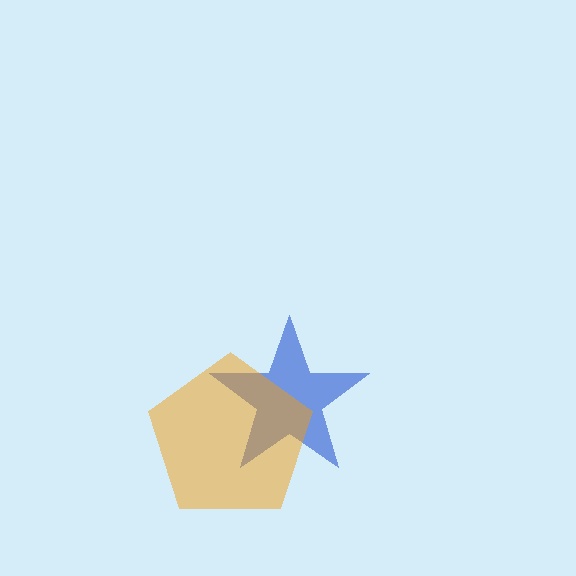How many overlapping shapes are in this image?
There are 2 overlapping shapes in the image.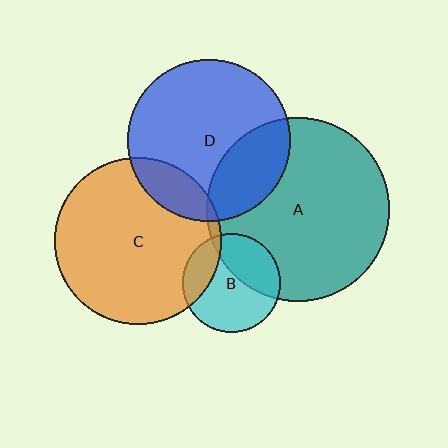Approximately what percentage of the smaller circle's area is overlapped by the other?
Approximately 5%.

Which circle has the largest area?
Circle A (teal).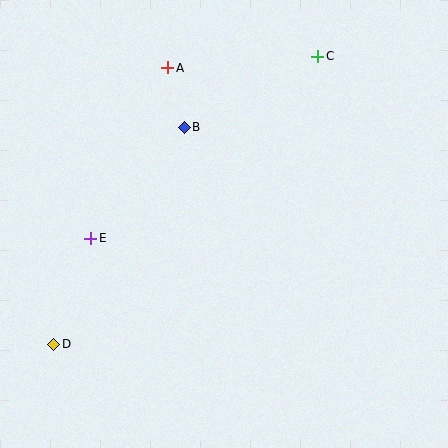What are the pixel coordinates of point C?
Point C is at (318, 56).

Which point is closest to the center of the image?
Point B at (184, 127) is closest to the center.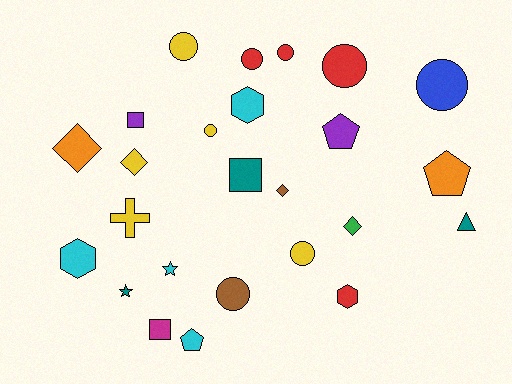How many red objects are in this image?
There are 4 red objects.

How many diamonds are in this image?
There are 4 diamonds.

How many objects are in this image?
There are 25 objects.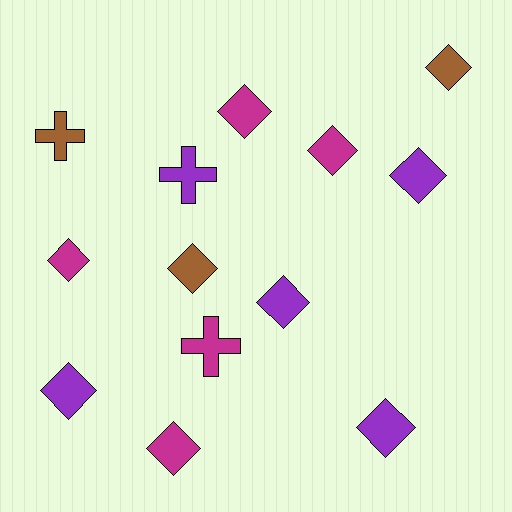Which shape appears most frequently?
Diamond, with 10 objects.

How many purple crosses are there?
There is 1 purple cross.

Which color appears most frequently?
Magenta, with 5 objects.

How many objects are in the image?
There are 13 objects.